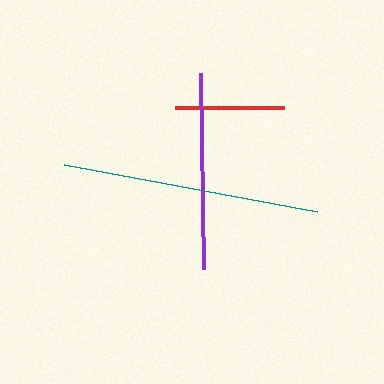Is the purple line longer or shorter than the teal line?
The teal line is longer than the purple line.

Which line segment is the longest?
The teal line is the longest at approximately 258 pixels.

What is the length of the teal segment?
The teal segment is approximately 258 pixels long.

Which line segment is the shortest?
The red line is the shortest at approximately 109 pixels.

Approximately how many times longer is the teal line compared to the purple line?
The teal line is approximately 1.3 times the length of the purple line.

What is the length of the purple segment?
The purple segment is approximately 197 pixels long.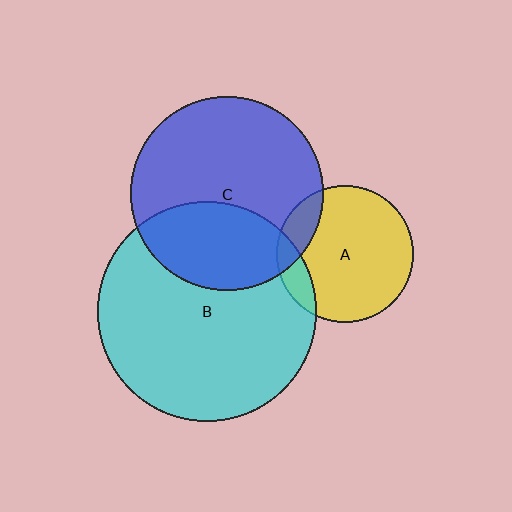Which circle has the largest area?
Circle B (cyan).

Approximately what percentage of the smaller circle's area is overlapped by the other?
Approximately 35%.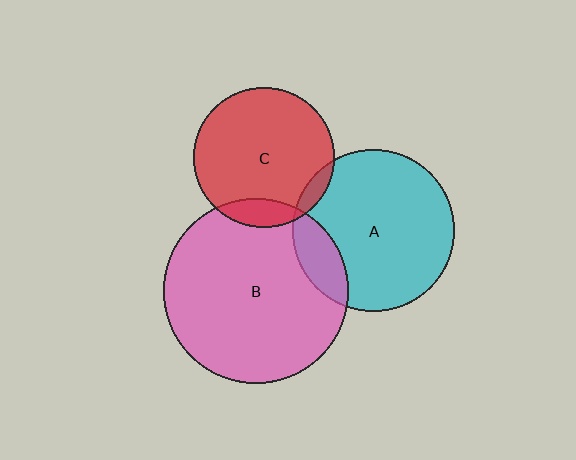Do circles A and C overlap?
Yes.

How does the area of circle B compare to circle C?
Approximately 1.7 times.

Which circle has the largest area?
Circle B (pink).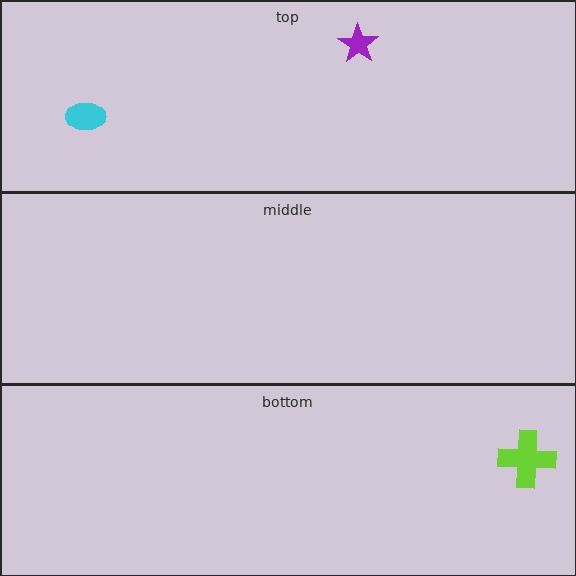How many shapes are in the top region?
2.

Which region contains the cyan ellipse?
The top region.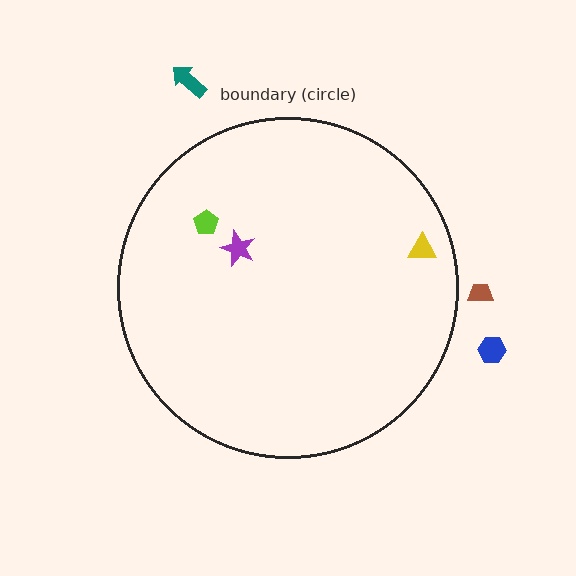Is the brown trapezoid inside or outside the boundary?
Outside.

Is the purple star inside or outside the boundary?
Inside.